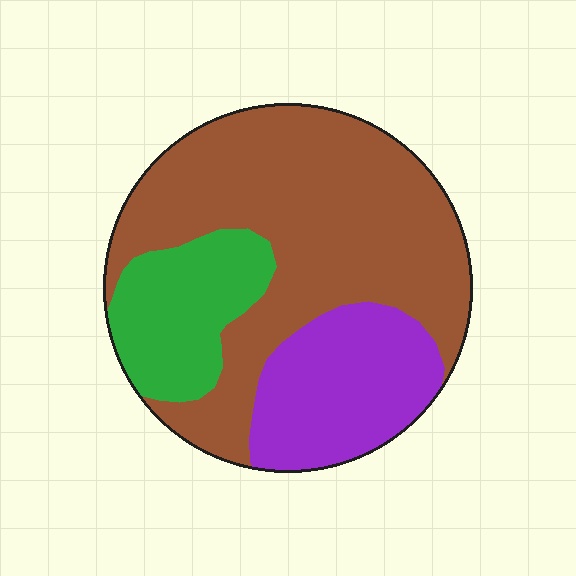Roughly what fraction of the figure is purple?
Purple takes up between a sixth and a third of the figure.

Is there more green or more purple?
Purple.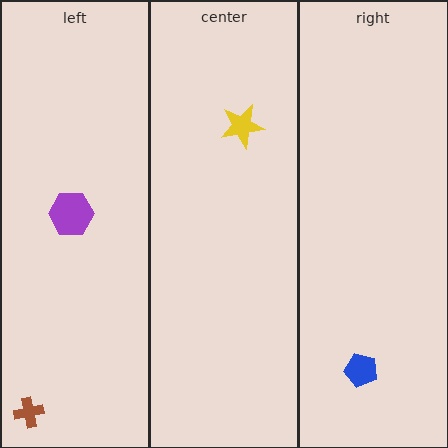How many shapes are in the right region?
1.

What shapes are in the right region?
The blue pentagon.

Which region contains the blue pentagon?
The right region.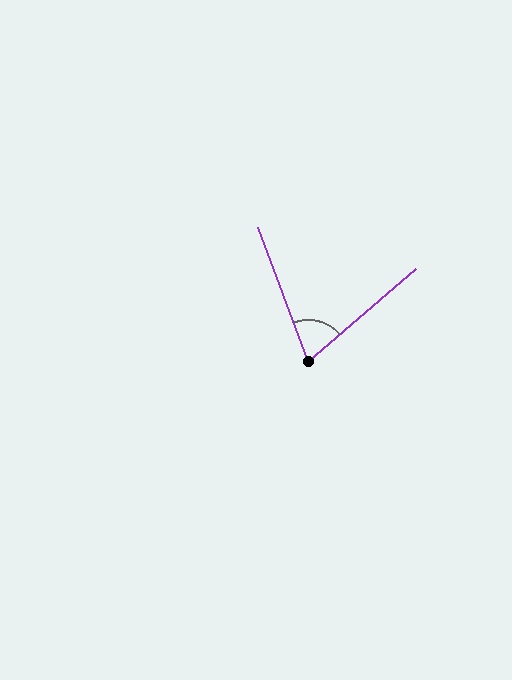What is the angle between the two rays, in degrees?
Approximately 70 degrees.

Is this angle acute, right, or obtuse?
It is acute.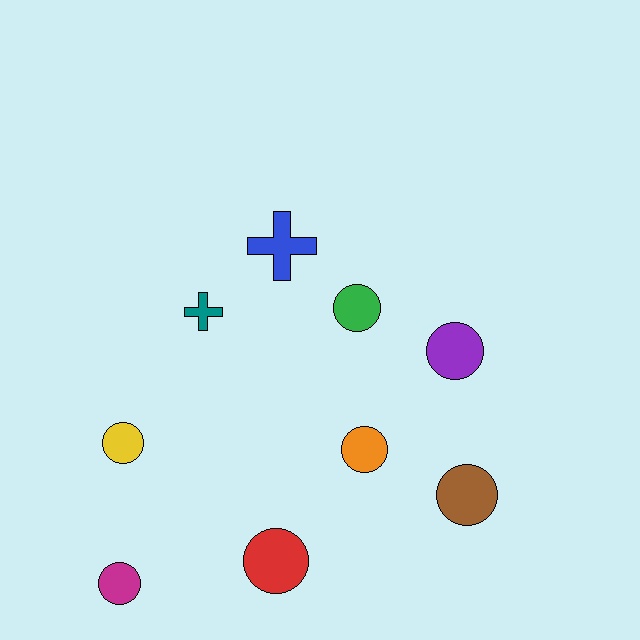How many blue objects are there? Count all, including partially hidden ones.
There is 1 blue object.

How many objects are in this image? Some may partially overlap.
There are 9 objects.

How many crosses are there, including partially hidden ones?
There are 2 crosses.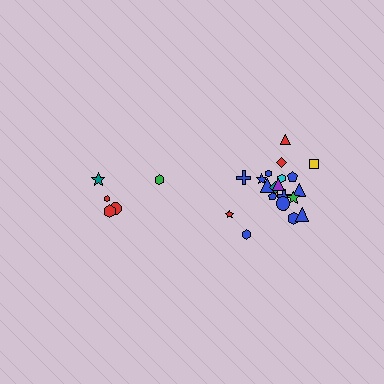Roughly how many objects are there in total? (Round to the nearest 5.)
Roughly 25 objects in total.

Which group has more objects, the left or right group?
The right group.